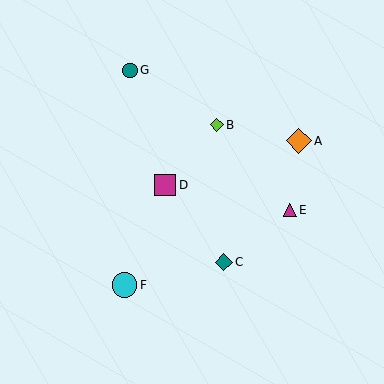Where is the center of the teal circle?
The center of the teal circle is at (130, 70).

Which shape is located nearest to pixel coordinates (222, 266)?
The teal diamond (labeled C) at (224, 262) is nearest to that location.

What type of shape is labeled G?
Shape G is a teal circle.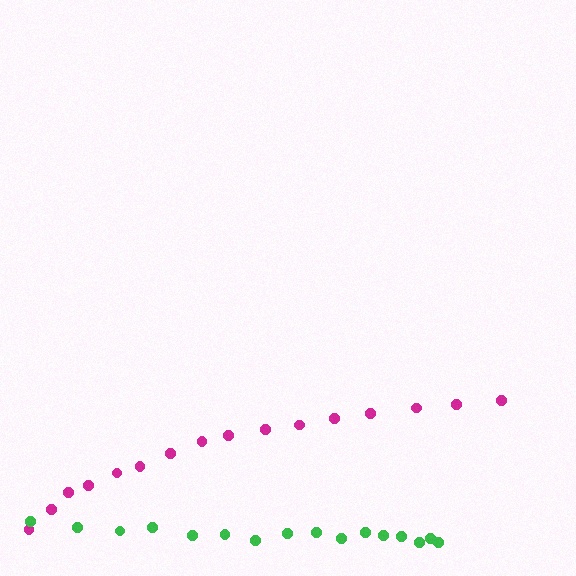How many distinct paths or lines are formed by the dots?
There are 2 distinct paths.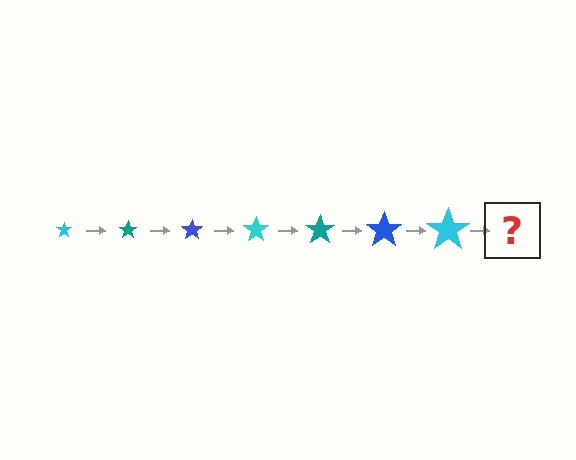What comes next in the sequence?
The next element should be a teal star, larger than the previous one.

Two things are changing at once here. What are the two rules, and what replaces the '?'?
The two rules are that the star grows larger each step and the color cycles through cyan, teal, and blue. The '?' should be a teal star, larger than the previous one.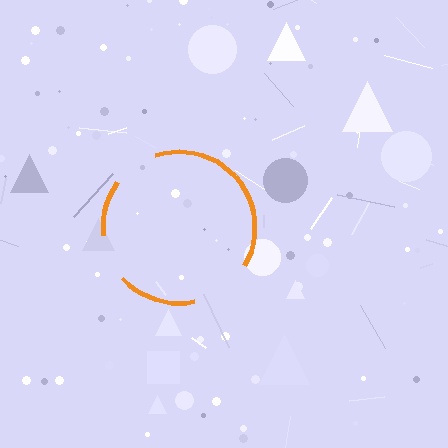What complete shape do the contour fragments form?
The contour fragments form a circle.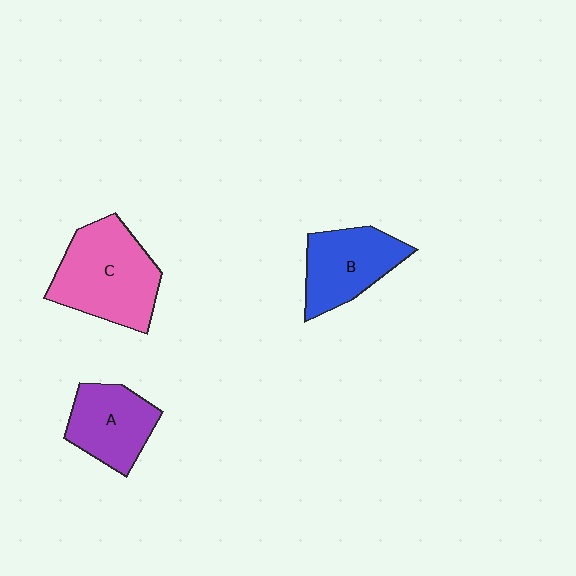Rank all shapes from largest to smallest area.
From largest to smallest: C (pink), B (blue), A (purple).